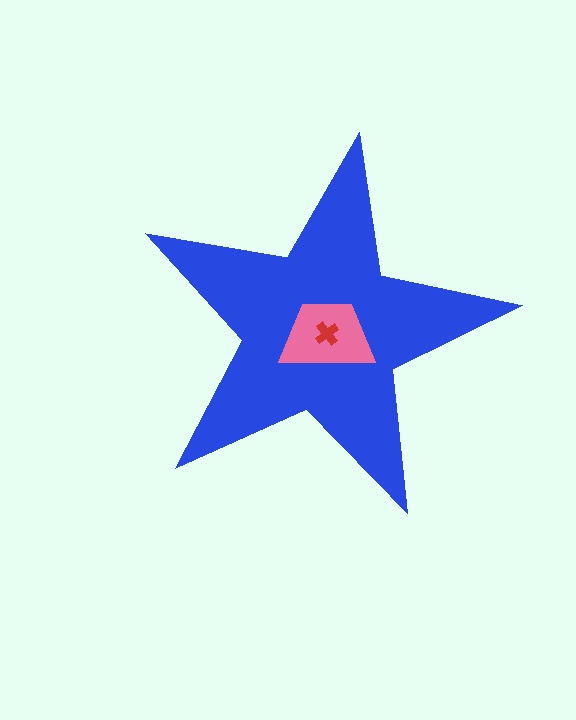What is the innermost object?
The red cross.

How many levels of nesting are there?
3.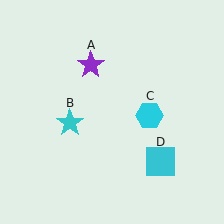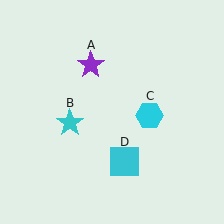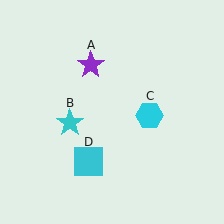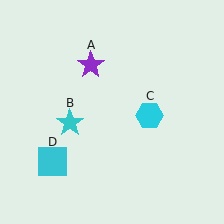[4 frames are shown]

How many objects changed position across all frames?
1 object changed position: cyan square (object D).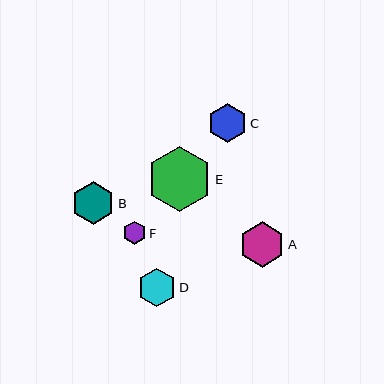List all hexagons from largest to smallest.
From largest to smallest: E, A, B, C, D, F.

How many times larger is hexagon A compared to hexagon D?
Hexagon A is approximately 1.2 times the size of hexagon D.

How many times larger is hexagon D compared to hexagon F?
Hexagon D is approximately 1.7 times the size of hexagon F.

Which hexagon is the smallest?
Hexagon F is the smallest with a size of approximately 23 pixels.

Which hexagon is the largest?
Hexagon E is the largest with a size of approximately 65 pixels.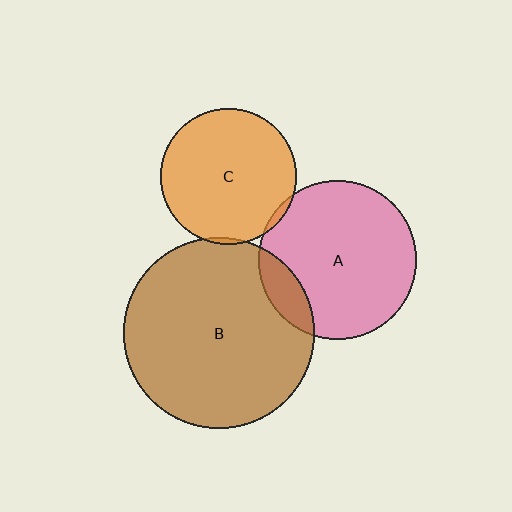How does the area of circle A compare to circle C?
Approximately 1.4 times.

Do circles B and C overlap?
Yes.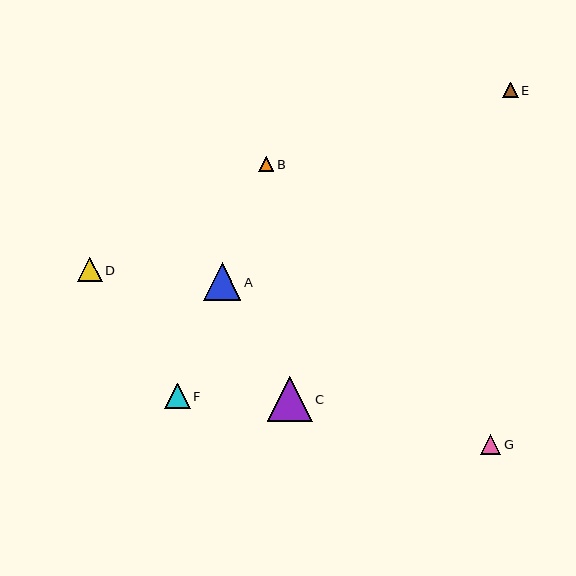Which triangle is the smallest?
Triangle B is the smallest with a size of approximately 15 pixels.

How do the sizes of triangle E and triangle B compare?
Triangle E and triangle B are approximately the same size.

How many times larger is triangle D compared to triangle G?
Triangle D is approximately 1.2 times the size of triangle G.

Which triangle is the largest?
Triangle C is the largest with a size of approximately 45 pixels.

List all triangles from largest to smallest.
From largest to smallest: C, A, F, D, G, E, B.